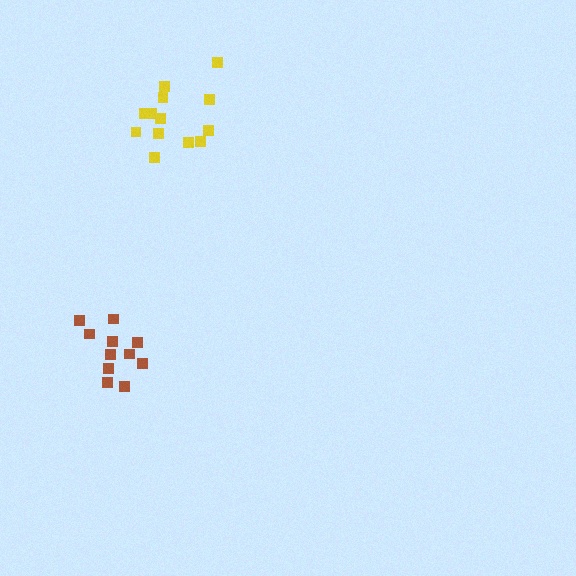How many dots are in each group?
Group 1: 13 dots, Group 2: 11 dots (24 total).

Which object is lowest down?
The brown cluster is bottommost.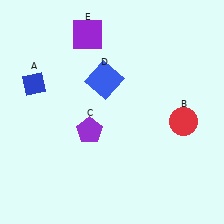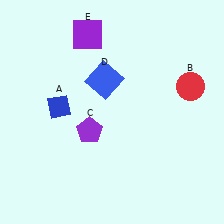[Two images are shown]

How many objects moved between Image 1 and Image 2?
2 objects moved between the two images.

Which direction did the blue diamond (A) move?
The blue diamond (A) moved right.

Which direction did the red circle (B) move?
The red circle (B) moved up.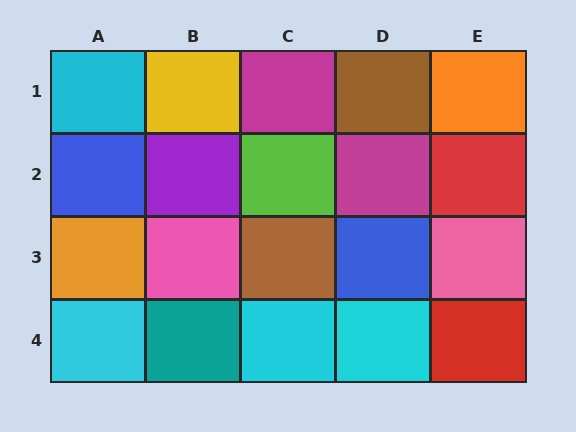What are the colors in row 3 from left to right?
Orange, pink, brown, blue, pink.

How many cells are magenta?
2 cells are magenta.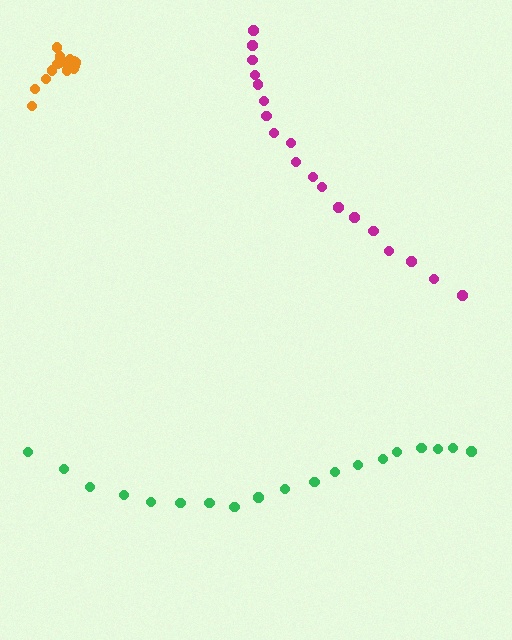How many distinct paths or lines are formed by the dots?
There are 3 distinct paths.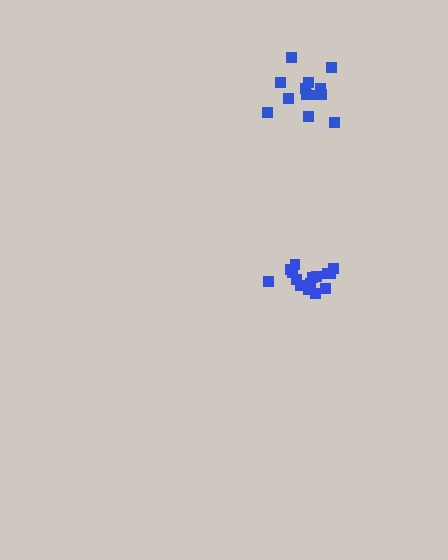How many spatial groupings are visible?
There are 2 spatial groupings.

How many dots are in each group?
Group 1: 15 dots, Group 2: 13 dots (28 total).